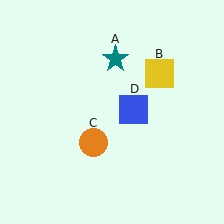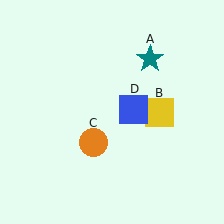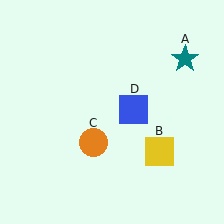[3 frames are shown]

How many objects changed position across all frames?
2 objects changed position: teal star (object A), yellow square (object B).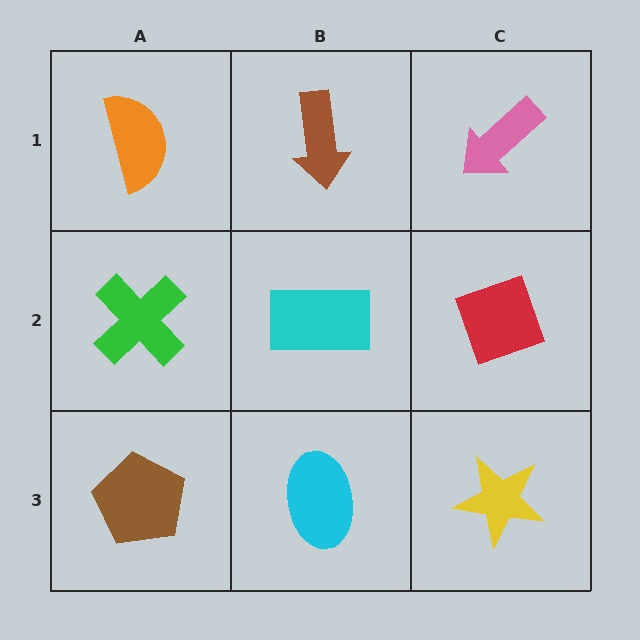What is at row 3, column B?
A cyan ellipse.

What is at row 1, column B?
A brown arrow.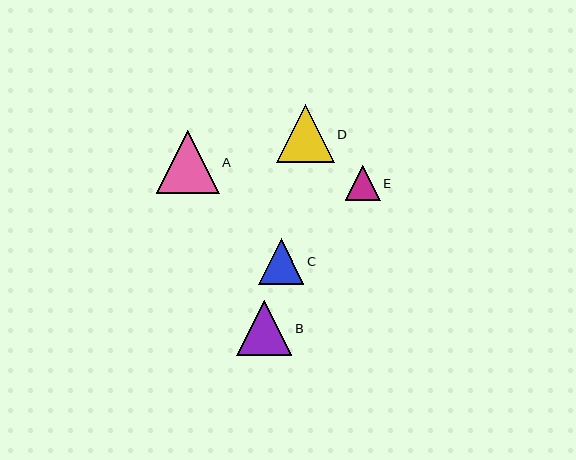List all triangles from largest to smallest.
From largest to smallest: A, D, B, C, E.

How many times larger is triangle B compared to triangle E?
Triangle B is approximately 1.6 times the size of triangle E.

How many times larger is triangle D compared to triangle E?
Triangle D is approximately 1.6 times the size of triangle E.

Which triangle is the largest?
Triangle A is the largest with a size of approximately 63 pixels.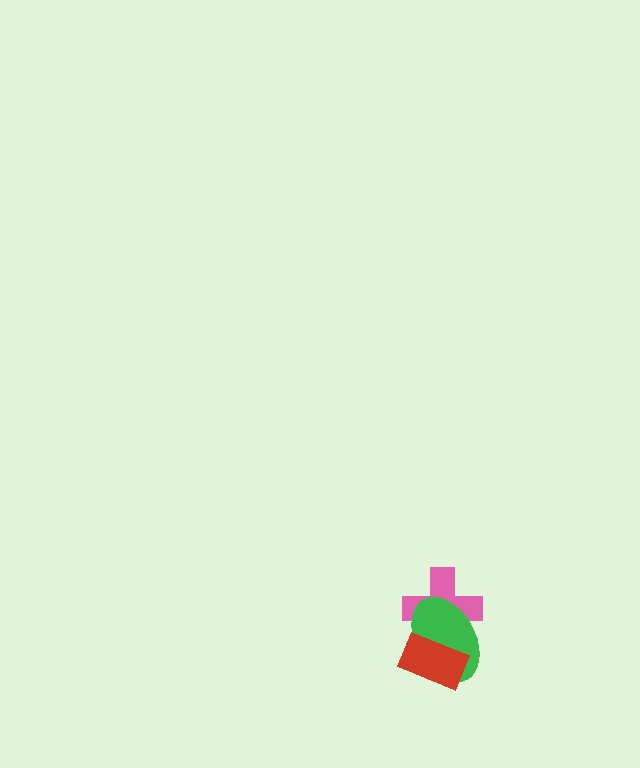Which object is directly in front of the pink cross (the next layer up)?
The green ellipse is directly in front of the pink cross.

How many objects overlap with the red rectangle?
2 objects overlap with the red rectangle.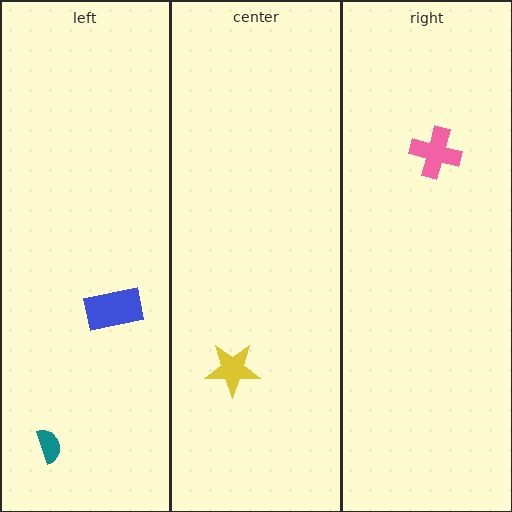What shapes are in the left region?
The teal semicircle, the blue rectangle.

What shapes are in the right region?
The pink cross.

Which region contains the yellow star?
The center region.